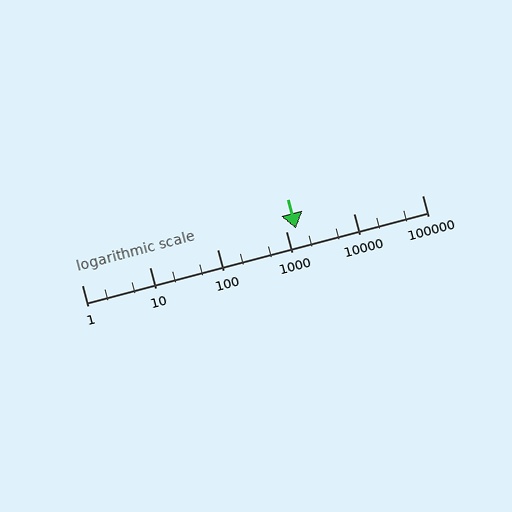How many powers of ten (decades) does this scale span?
The scale spans 5 decades, from 1 to 100000.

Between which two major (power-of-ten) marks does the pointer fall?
The pointer is between 1000 and 10000.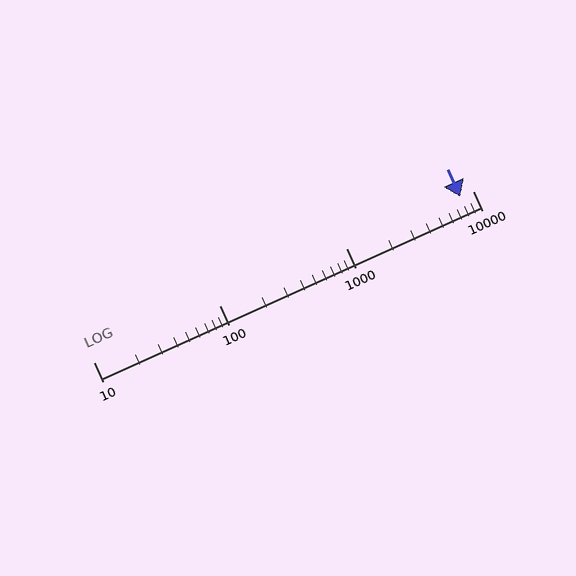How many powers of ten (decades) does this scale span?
The scale spans 3 decades, from 10 to 10000.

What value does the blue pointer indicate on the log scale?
The pointer indicates approximately 8000.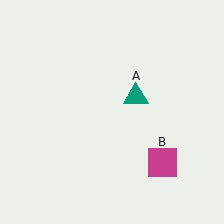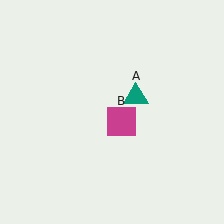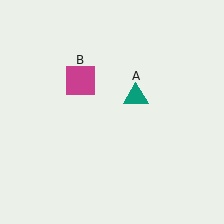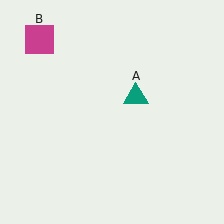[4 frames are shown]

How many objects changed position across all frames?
1 object changed position: magenta square (object B).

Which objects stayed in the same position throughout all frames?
Teal triangle (object A) remained stationary.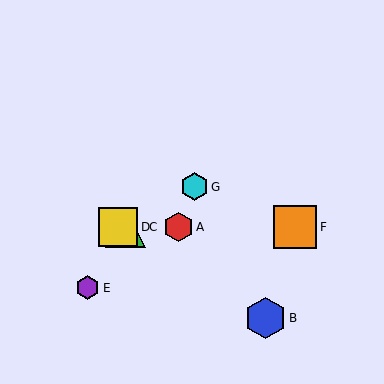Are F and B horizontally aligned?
No, F is at y≈227 and B is at y≈318.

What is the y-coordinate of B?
Object B is at y≈318.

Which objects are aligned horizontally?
Objects A, C, D, F are aligned horizontally.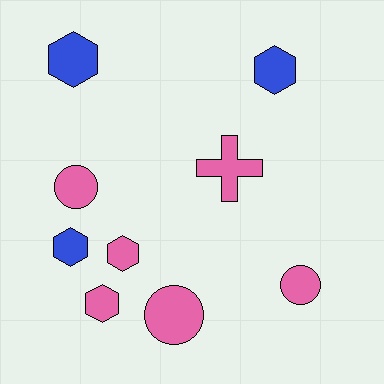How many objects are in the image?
There are 9 objects.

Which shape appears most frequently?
Hexagon, with 5 objects.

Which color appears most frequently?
Pink, with 6 objects.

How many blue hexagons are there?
There are 3 blue hexagons.